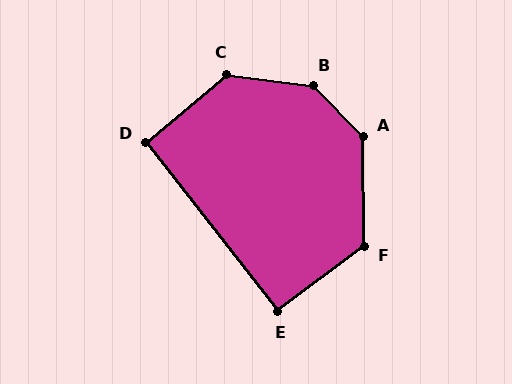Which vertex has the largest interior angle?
B, at approximately 142 degrees.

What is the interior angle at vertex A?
Approximately 136 degrees (obtuse).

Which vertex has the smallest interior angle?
E, at approximately 91 degrees.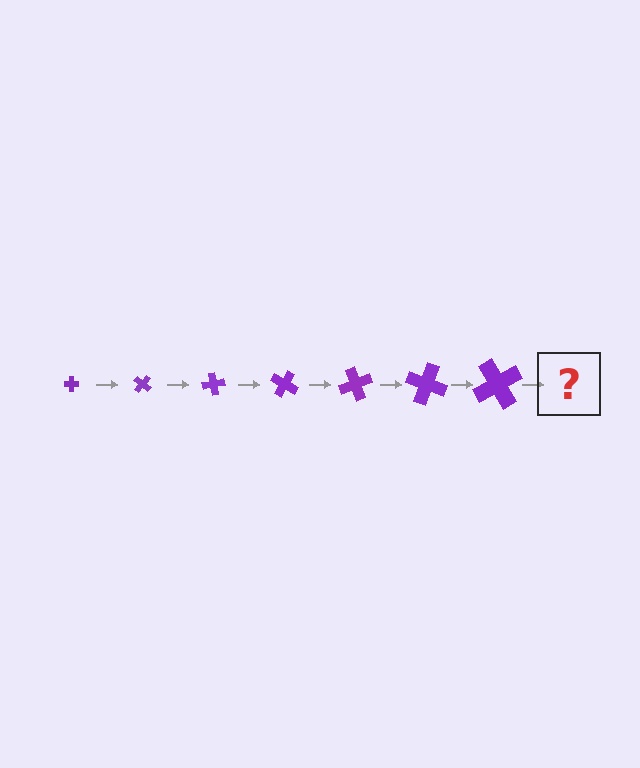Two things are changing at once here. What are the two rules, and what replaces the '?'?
The two rules are that the cross grows larger each step and it rotates 40 degrees each step. The '?' should be a cross, larger than the previous one and rotated 280 degrees from the start.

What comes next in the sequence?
The next element should be a cross, larger than the previous one and rotated 280 degrees from the start.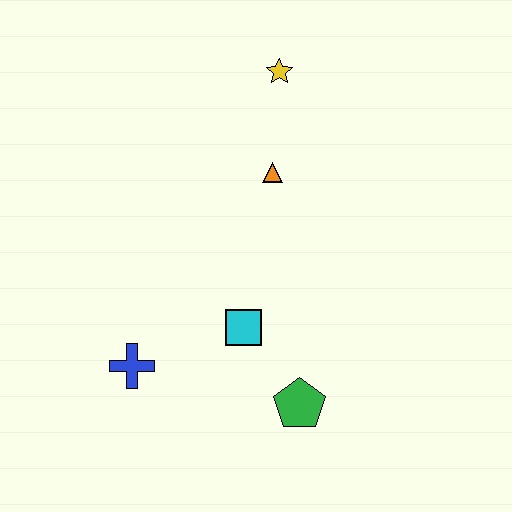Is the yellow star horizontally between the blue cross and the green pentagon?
Yes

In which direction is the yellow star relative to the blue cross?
The yellow star is above the blue cross.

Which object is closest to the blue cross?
The cyan square is closest to the blue cross.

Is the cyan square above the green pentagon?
Yes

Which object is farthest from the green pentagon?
The yellow star is farthest from the green pentagon.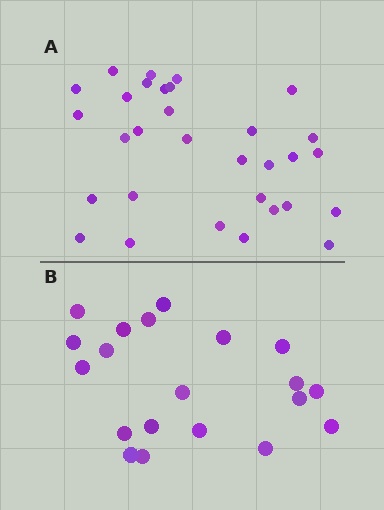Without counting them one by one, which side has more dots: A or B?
Region A (the top region) has more dots.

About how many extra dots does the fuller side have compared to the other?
Region A has roughly 12 or so more dots than region B.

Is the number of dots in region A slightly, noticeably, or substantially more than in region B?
Region A has substantially more. The ratio is roughly 1.6 to 1.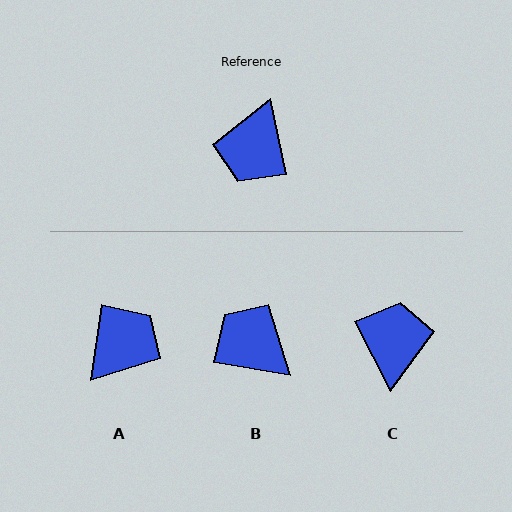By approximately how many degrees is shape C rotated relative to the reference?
Approximately 165 degrees clockwise.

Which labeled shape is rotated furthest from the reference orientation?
C, about 165 degrees away.